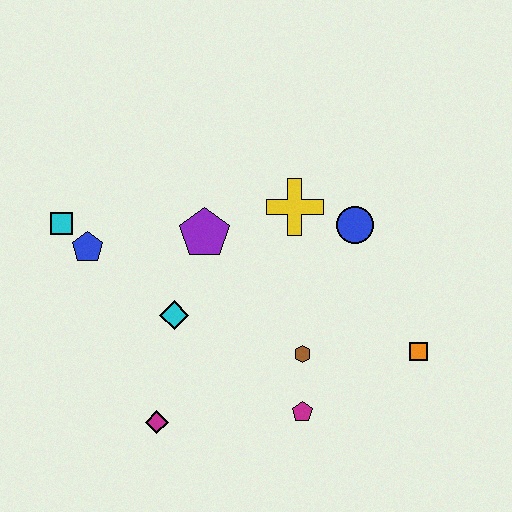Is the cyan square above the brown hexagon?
Yes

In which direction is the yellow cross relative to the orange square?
The yellow cross is above the orange square.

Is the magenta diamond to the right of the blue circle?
No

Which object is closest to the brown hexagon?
The magenta pentagon is closest to the brown hexagon.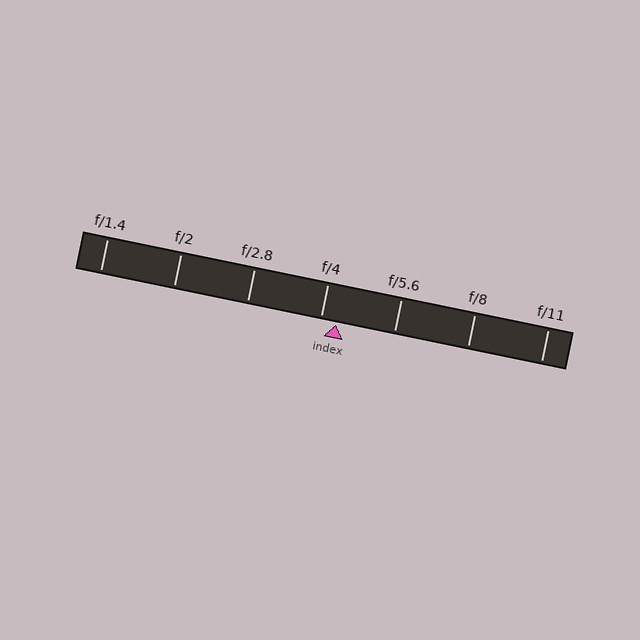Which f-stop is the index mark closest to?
The index mark is closest to f/4.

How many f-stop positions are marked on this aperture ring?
There are 7 f-stop positions marked.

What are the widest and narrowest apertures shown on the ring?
The widest aperture shown is f/1.4 and the narrowest is f/11.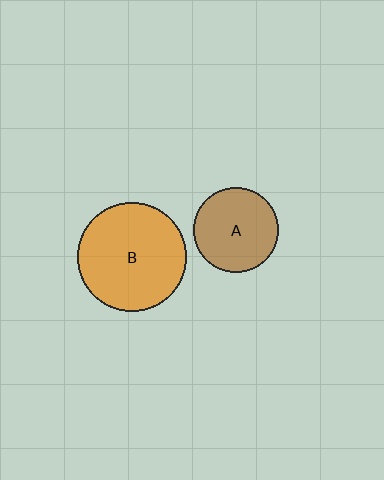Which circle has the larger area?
Circle B (orange).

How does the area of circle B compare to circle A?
Approximately 1.7 times.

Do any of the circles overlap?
No, none of the circles overlap.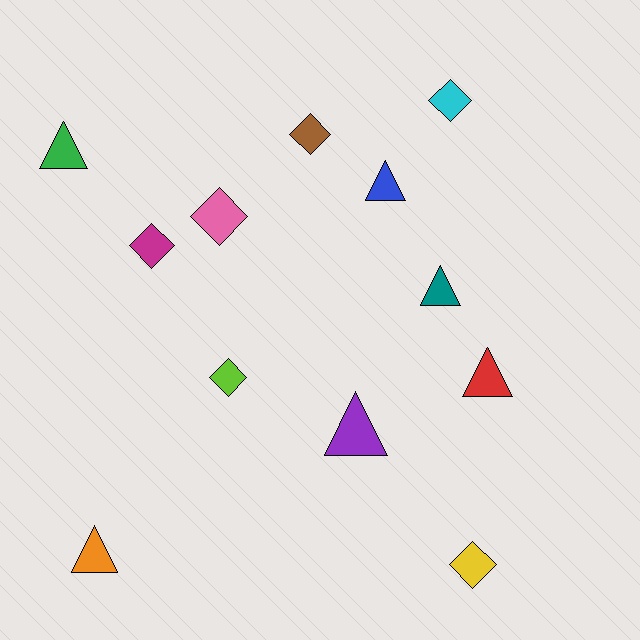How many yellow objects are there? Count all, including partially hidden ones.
There is 1 yellow object.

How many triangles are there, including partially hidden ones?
There are 6 triangles.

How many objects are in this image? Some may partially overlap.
There are 12 objects.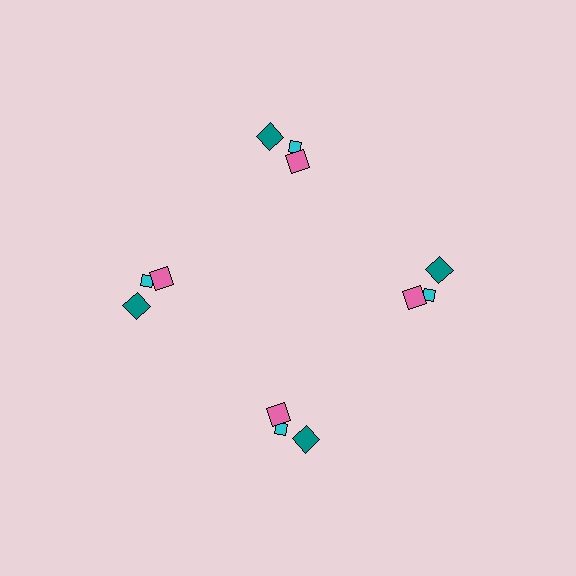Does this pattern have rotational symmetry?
Yes, this pattern has 4-fold rotational symmetry. It looks the same after rotating 90 degrees around the center.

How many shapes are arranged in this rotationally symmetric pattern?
There are 12 shapes, arranged in 4 groups of 3.